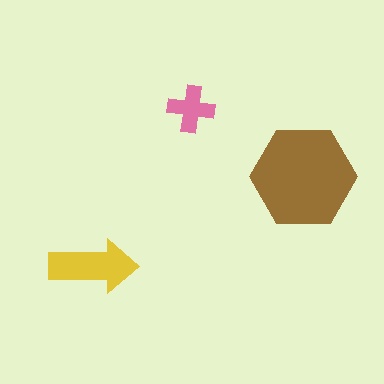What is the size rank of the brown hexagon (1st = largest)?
1st.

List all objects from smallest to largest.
The pink cross, the yellow arrow, the brown hexagon.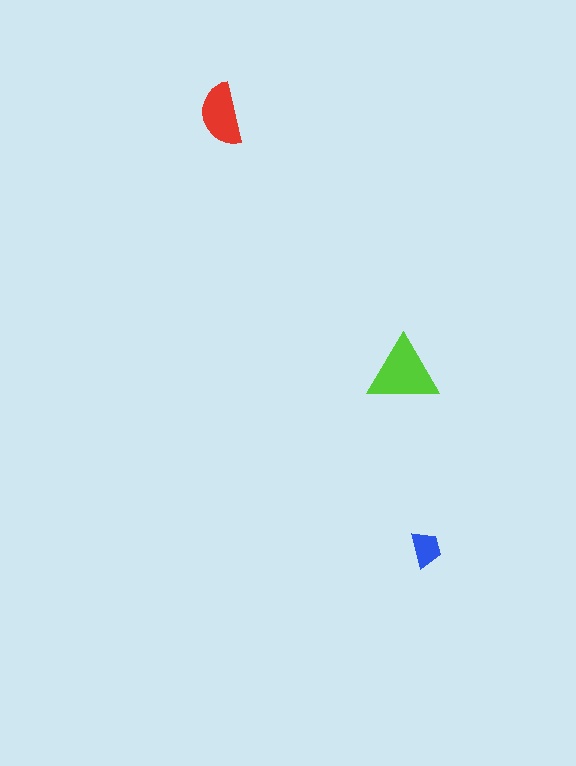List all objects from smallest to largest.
The blue trapezoid, the red semicircle, the lime triangle.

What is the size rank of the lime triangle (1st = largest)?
1st.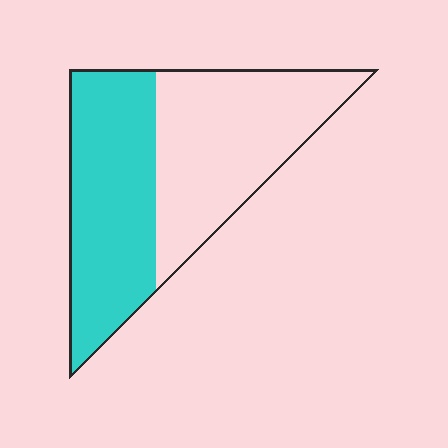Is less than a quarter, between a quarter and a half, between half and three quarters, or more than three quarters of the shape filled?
Between a quarter and a half.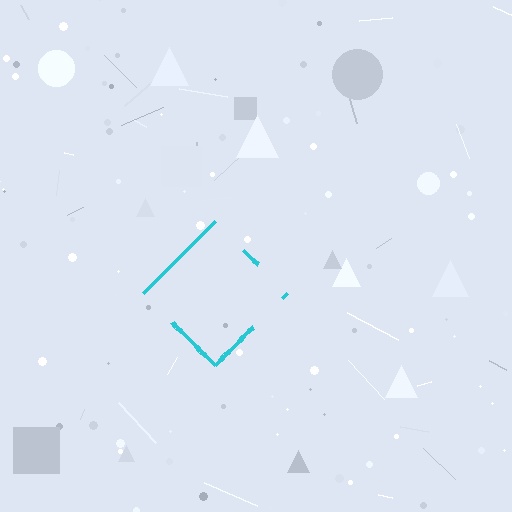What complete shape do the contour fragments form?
The contour fragments form a diamond.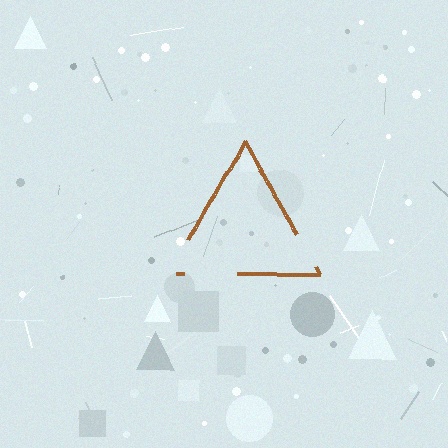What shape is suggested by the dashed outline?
The dashed outline suggests a triangle.